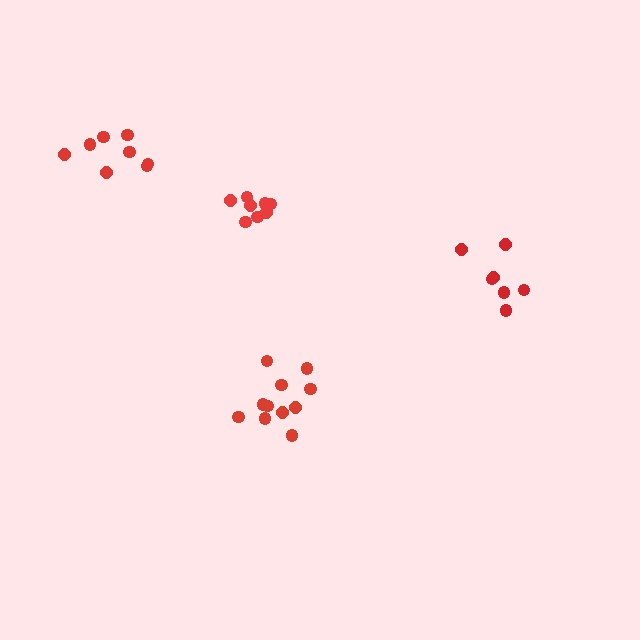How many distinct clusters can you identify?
There are 4 distinct clusters.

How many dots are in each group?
Group 1: 8 dots, Group 2: 11 dots, Group 3: 7 dots, Group 4: 8 dots (34 total).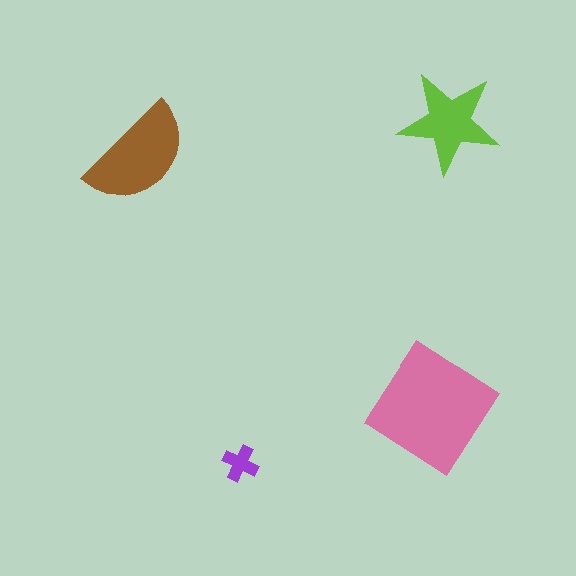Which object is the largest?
The pink diamond.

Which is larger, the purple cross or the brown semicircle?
The brown semicircle.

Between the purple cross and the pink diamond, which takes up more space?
The pink diamond.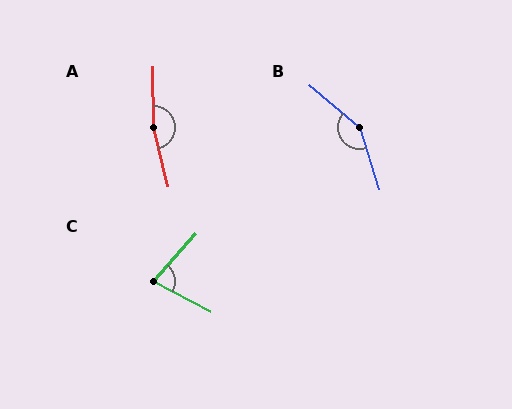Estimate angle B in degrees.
Approximately 147 degrees.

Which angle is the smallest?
C, at approximately 76 degrees.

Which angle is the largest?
A, at approximately 166 degrees.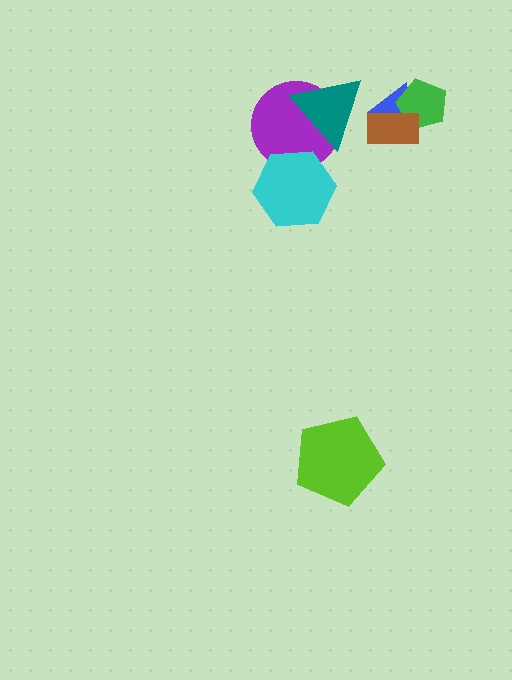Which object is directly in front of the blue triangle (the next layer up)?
The green pentagon is directly in front of the blue triangle.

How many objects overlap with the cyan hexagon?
1 object overlaps with the cyan hexagon.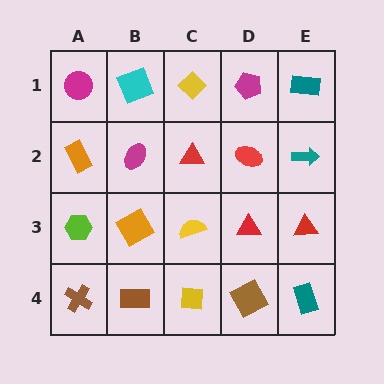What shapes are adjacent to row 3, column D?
A red ellipse (row 2, column D), a brown square (row 4, column D), a yellow semicircle (row 3, column C), a red triangle (row 3, column E).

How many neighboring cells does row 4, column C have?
3.